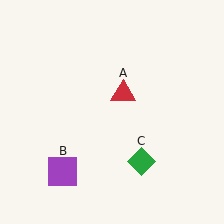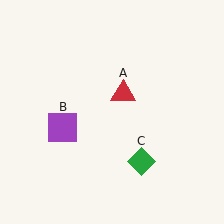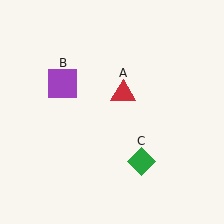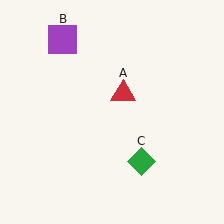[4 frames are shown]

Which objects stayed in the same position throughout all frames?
Red triangle (object A) and green diamond (object C) remained stationary.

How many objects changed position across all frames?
1 object changed position: purple square (object B).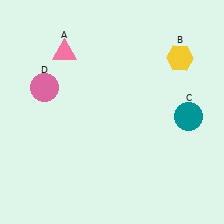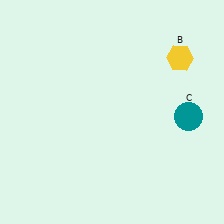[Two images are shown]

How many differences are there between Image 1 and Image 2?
There are 2 differences between the two images.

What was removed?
The pink triangle (A), the pink circle (D) were removed in Image 2.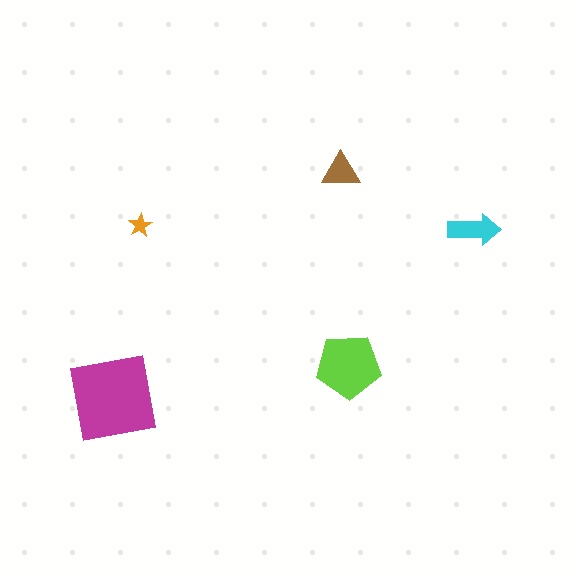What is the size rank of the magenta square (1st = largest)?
1st.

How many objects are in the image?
There are 5 objects in the image.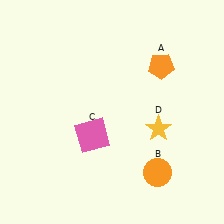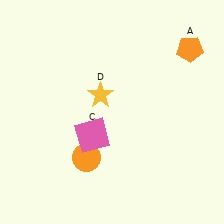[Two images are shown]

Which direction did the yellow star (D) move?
The yellow star (D) moved left.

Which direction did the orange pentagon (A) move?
The orange pentagon (A) moved right.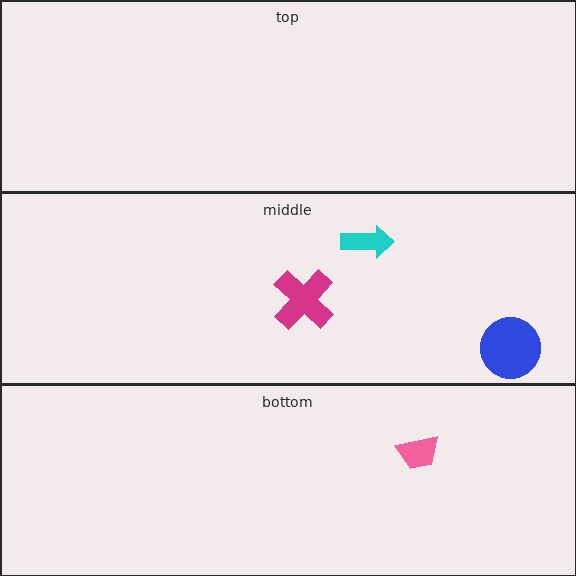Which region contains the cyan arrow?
The middle region.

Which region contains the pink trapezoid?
The bottom region.